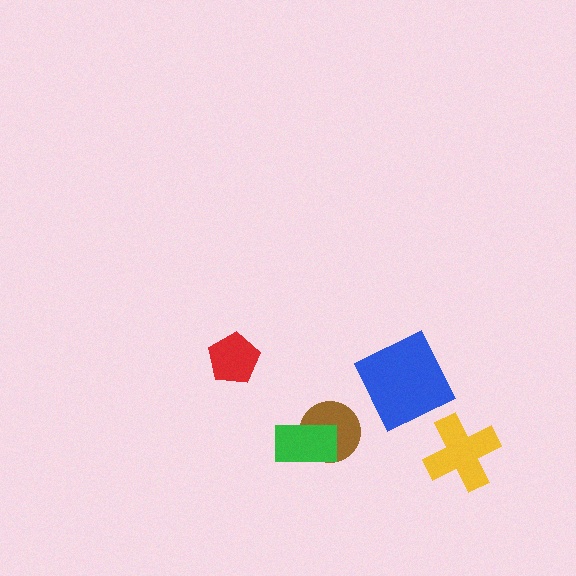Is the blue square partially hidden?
No, no other shape covers it.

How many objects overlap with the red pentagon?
0 objects overlap with the red pentagon.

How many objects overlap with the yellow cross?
0 objects overlap with the yellow cross.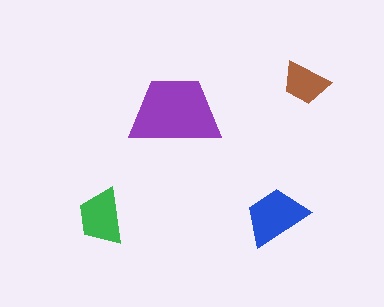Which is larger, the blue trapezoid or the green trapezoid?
The blue one.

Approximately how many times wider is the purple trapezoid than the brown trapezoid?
About 2 times wider.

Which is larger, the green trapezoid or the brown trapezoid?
The green one.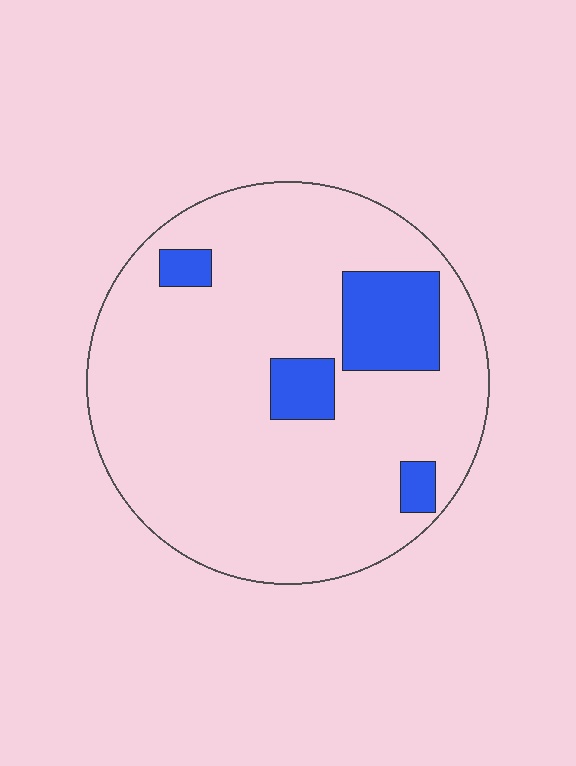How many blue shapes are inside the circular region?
4.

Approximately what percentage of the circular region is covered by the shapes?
Approximately 15%.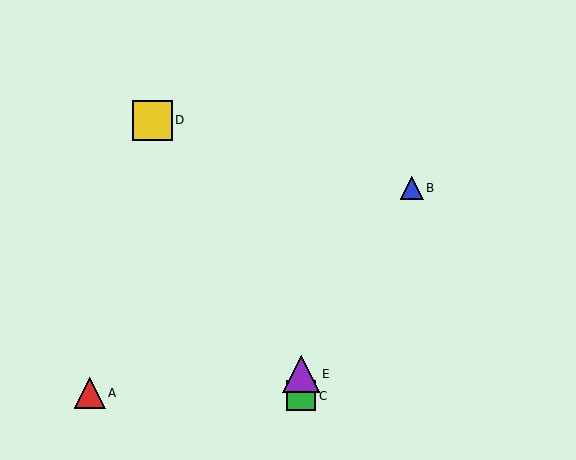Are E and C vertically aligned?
Yes, both are at x≈301.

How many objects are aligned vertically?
2 objects (C, E) are aligned vertically.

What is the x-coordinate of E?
Object E is at x≈301.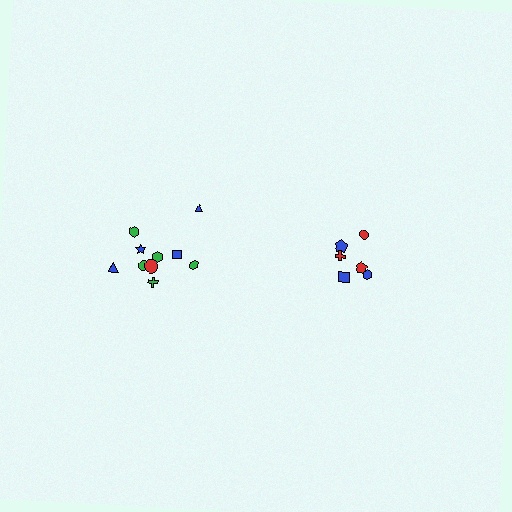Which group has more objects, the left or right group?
The left group.